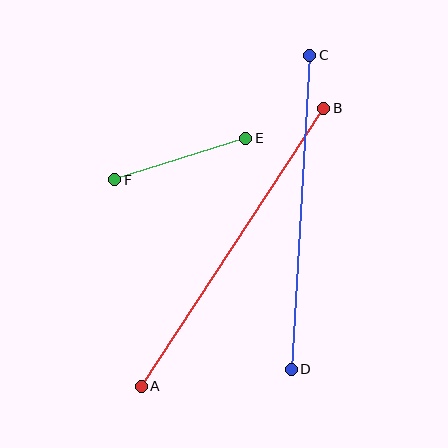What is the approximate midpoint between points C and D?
The midpoint is at approximately (301, 212) pixels.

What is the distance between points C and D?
The distance is approximately 315 pixels.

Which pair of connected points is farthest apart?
Points A and B are farthest apart.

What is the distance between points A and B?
The distance is approximately 333 pixels.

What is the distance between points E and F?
The distance is approximately 138 pixels.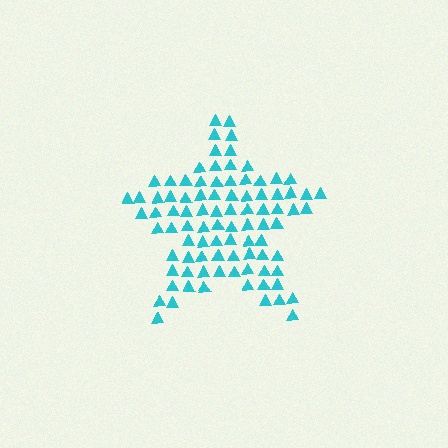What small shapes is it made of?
It is made of small triangles.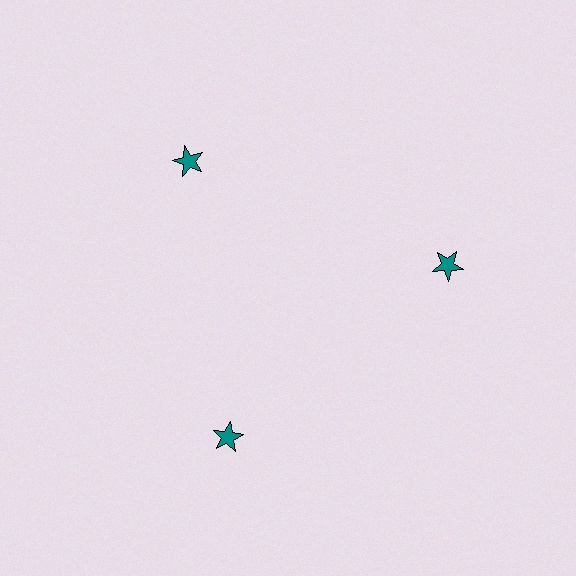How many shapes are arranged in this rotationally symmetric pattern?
There are 3 shapes, arranged in 3 groups of 1.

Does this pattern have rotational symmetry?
Yes, this pattern has 3-fold rotational symmetry. It looks the same after rotating 120 degrees around the center.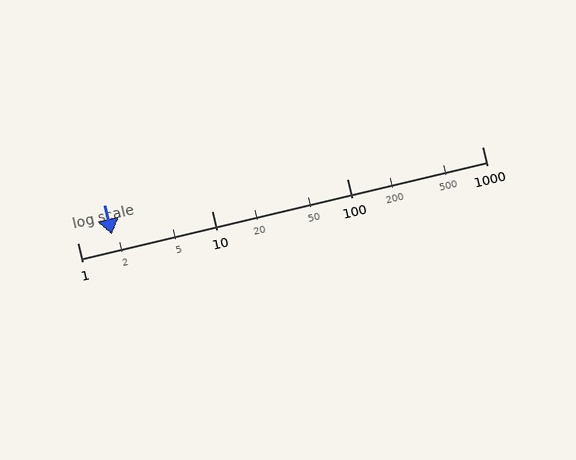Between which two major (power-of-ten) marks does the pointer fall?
The pointer is between 1 and 10.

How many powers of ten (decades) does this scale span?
The scale spans 3 decades, from 1 to 1000.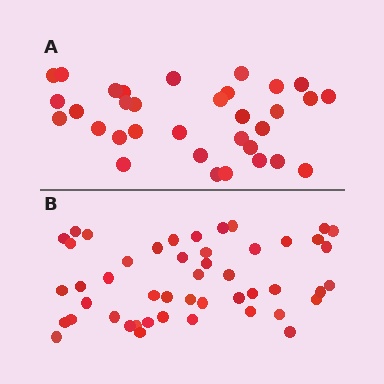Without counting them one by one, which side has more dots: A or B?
Region B (the bottom region) has more dots.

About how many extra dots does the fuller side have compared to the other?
Region B has approximately 15 more dots than region A.